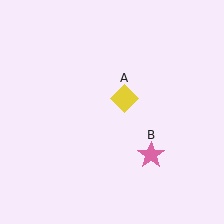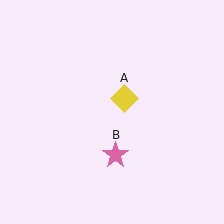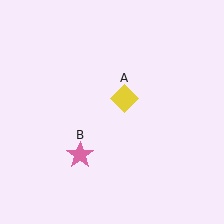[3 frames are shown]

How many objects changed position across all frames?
1 object changed position: pink star (object B).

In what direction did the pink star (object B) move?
The pink star (object B) moved left.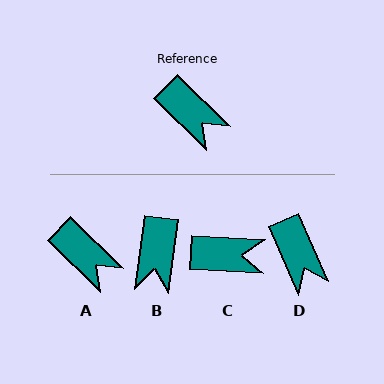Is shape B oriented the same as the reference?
No, it is off by about 53 degrees.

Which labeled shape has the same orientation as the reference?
A.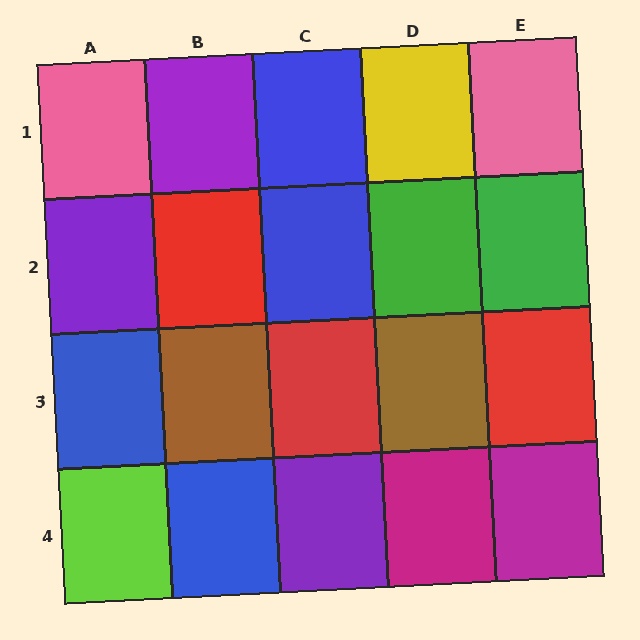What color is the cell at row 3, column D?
Brown.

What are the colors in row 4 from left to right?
Lime, blue, purple, magenta, magenta.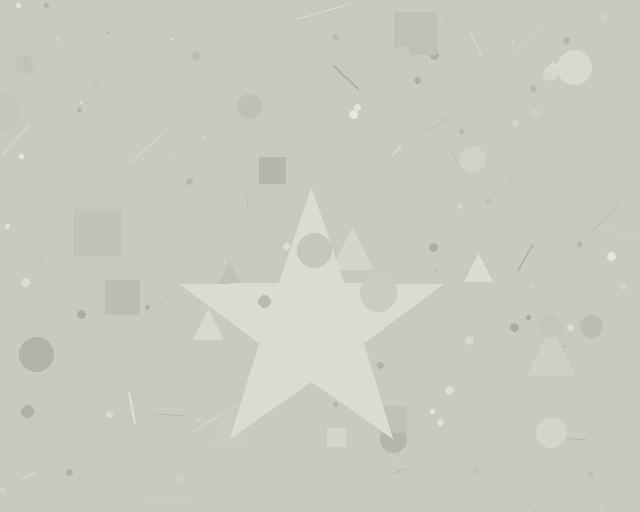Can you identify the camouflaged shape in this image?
The camouflaged shape is a star.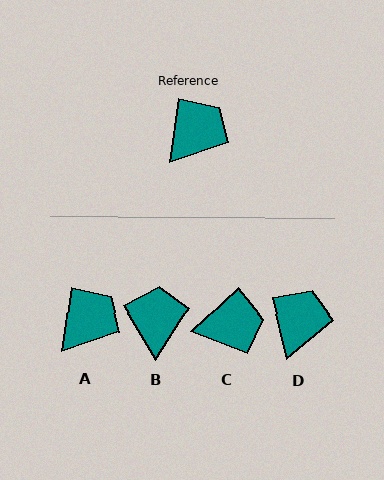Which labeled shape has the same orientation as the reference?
A.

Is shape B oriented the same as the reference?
No, it is off by about 39 degrees.